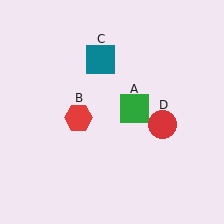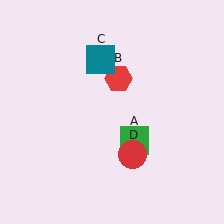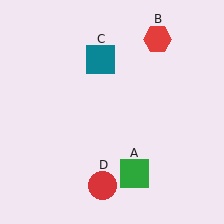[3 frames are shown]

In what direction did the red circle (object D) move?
The red circle (object D) moved down and to the left.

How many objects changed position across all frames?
3 objects changed position: green square (object A), red hexagon (object B), red circle (object D).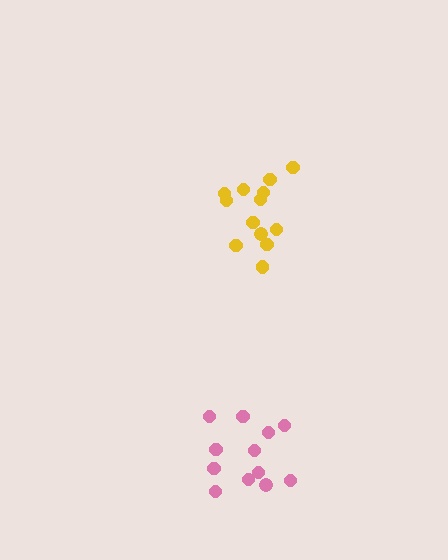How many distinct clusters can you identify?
There are 2 distinct clusters.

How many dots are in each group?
Group 1: 12 dots, Group 2: 13 dots (25 total).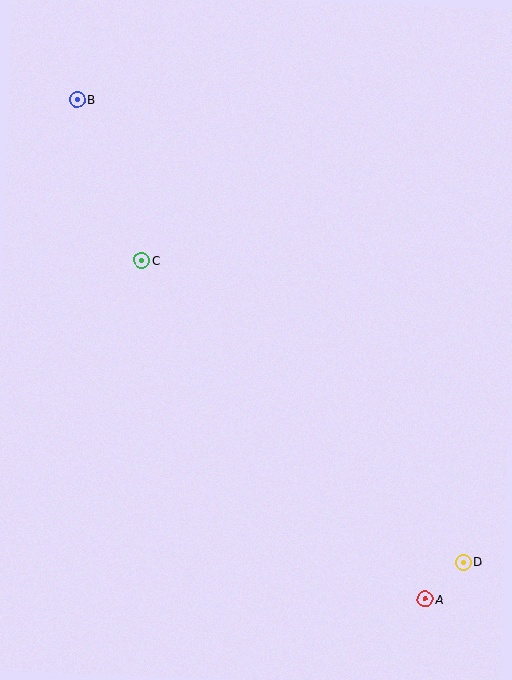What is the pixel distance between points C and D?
The distance between C and D is 441 pixels.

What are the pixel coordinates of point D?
Point D is at (463, 562).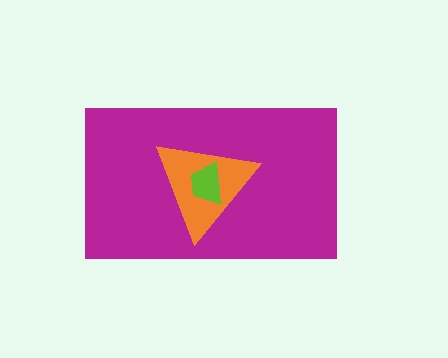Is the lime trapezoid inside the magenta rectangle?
Yes.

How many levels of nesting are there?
3.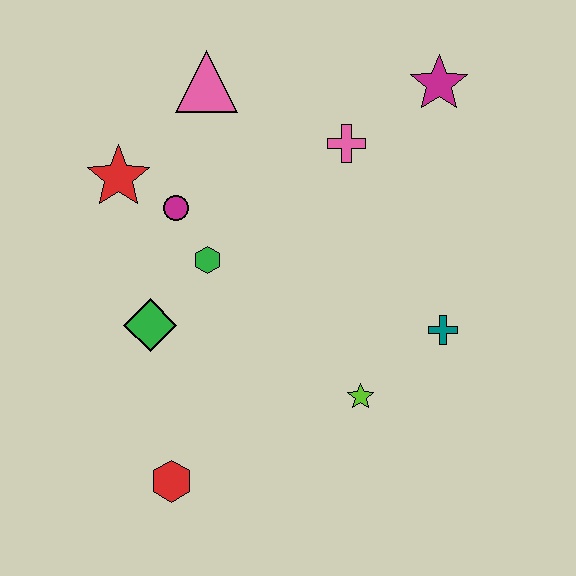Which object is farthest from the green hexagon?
The magenta star is farthest from the green hexagon.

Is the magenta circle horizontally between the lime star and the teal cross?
No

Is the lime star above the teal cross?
No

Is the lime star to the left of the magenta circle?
No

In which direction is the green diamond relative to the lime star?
The green diamond is to the left of the lime star.